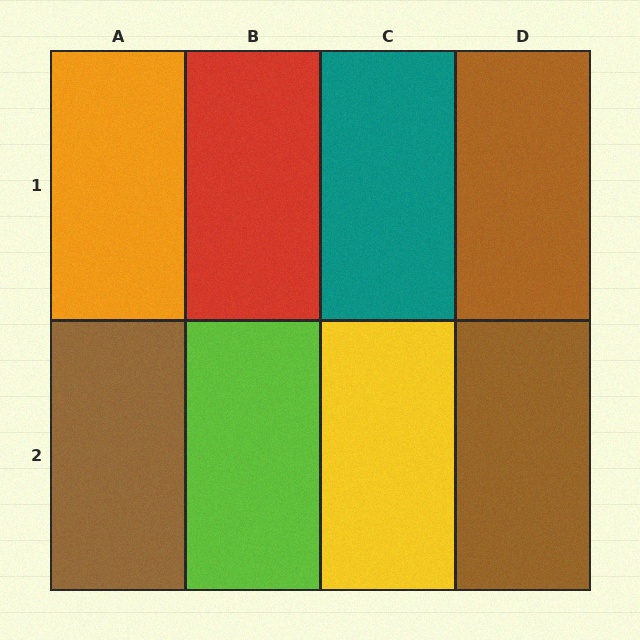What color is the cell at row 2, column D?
Brown.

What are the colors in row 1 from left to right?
Orange, red, teal, brown.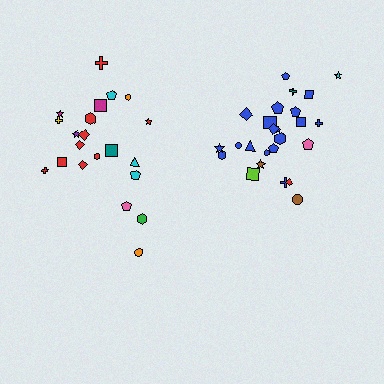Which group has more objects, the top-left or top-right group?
The top-right group.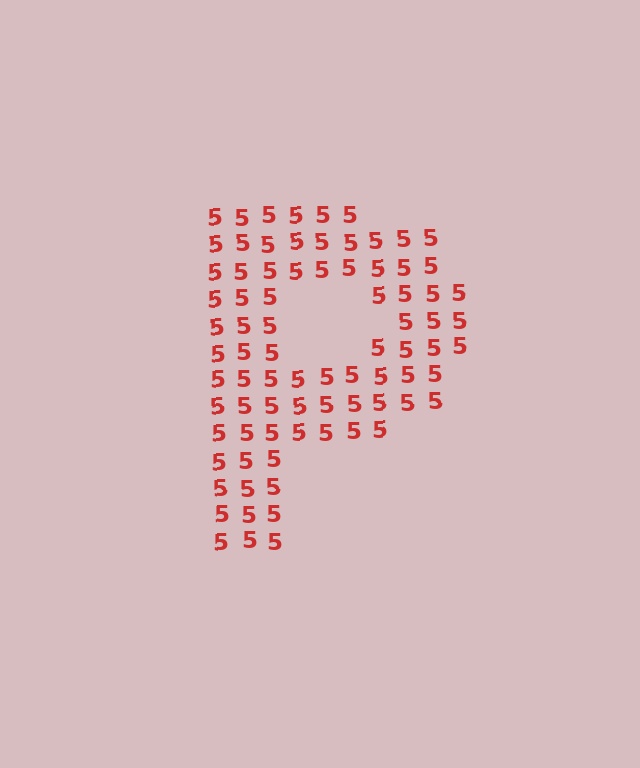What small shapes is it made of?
It is made of small digit 5's.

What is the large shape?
The large shape is the letter P.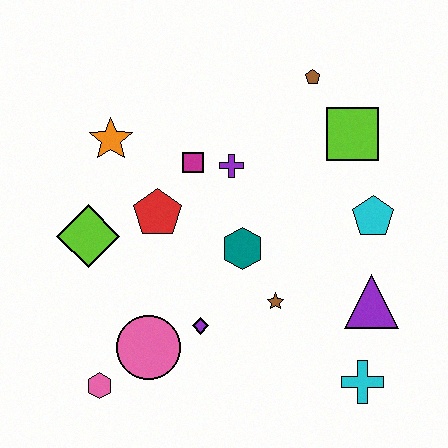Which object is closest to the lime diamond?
The red pentagon is closest to the lime diamond.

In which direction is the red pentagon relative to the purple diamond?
The red pentagon is above the purple diamond.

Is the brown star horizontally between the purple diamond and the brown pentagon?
Yes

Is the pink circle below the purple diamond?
Yes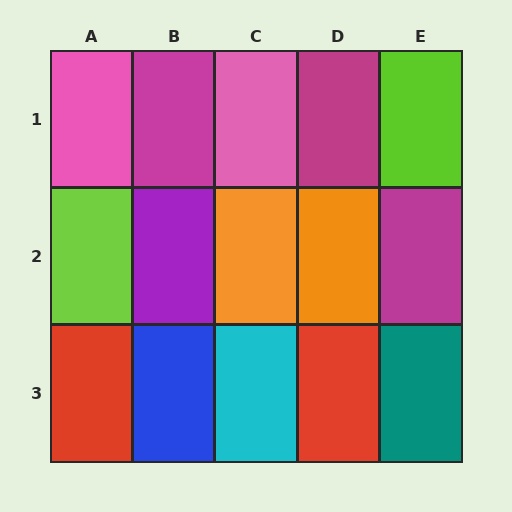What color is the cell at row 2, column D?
Orange.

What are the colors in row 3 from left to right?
Red, blue, cyan, red, teal.